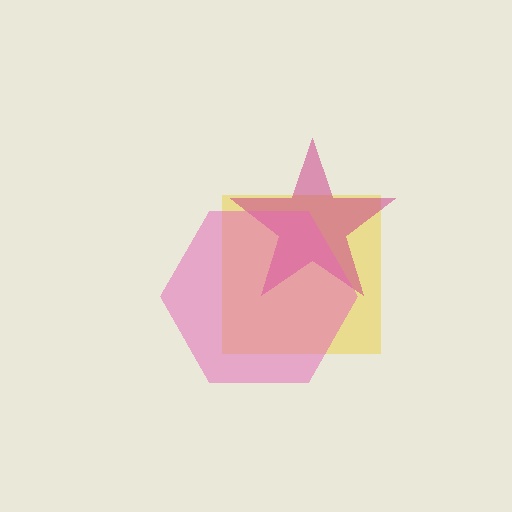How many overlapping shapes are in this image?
There are 3 overlapping shapes in the image.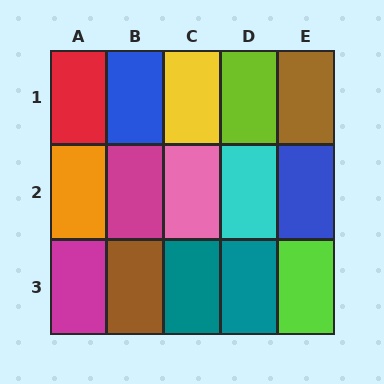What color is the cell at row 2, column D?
Cyan.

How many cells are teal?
2 cells are teal.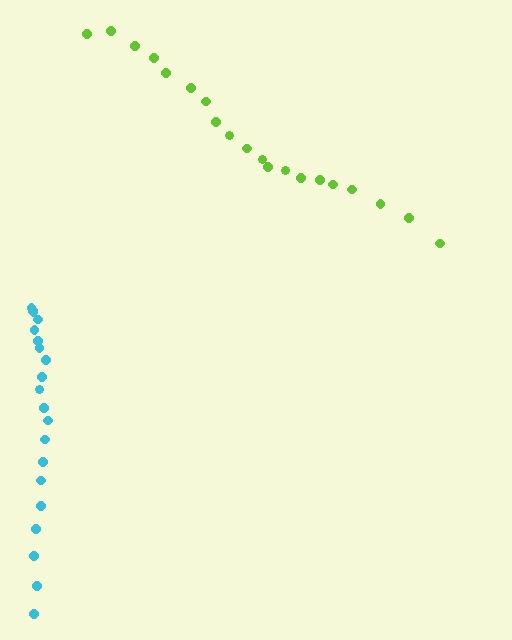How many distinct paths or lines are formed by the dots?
There are 2 distinct paths.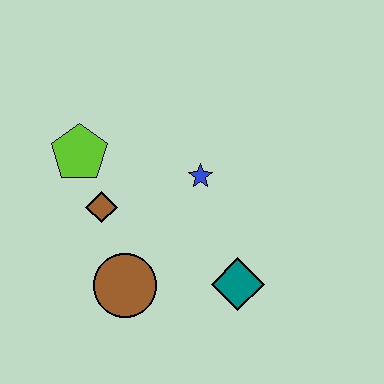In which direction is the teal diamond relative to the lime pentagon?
The teal diamond is to the right of the lime pentagon.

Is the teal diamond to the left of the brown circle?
No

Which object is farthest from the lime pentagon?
The teal diamond is farthest from the lime pentagon.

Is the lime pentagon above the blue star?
Yes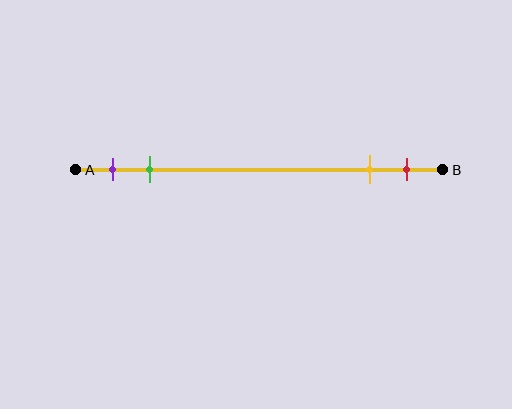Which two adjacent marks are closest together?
The yellow and red marks are the closest adjacent pair.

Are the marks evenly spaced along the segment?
No, the marks are not evenly spaced.